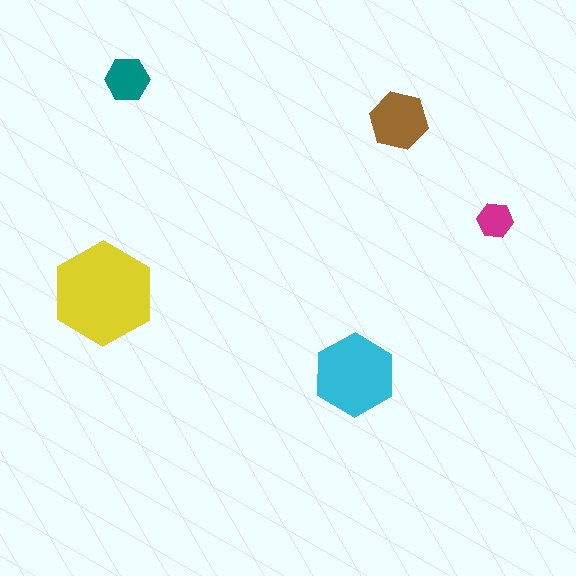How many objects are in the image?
There are 5 objects in the image.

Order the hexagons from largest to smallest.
the yellow one, the cyan one, the brown one, the teal one, the magenta one.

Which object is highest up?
The teal hexagon is topmost.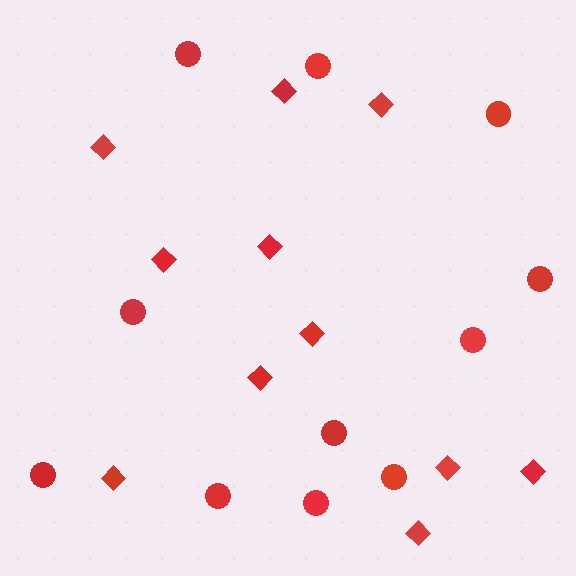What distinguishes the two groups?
There are 2 groups: one group of circles (11) and one group of diamonds (11).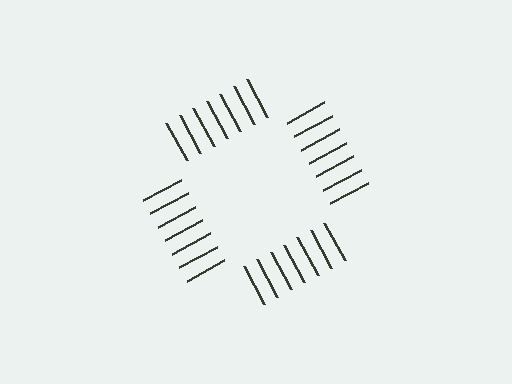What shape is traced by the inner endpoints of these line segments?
An illusory square — the line segments terminate on its edges but no continuous stroke is drawn.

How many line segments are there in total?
28 — 7 along each of the 4 edges.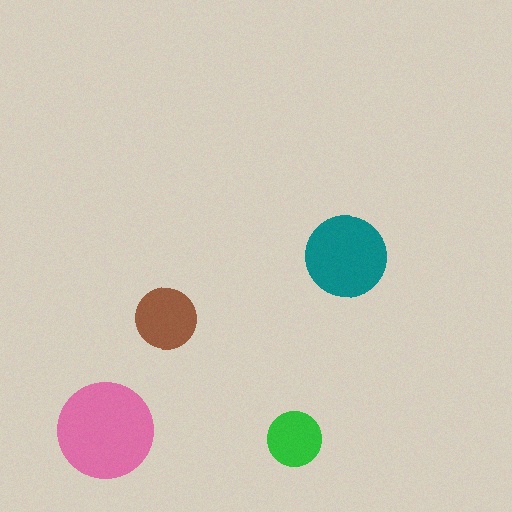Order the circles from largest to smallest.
the pink one, the teal one, the brown one, the green one.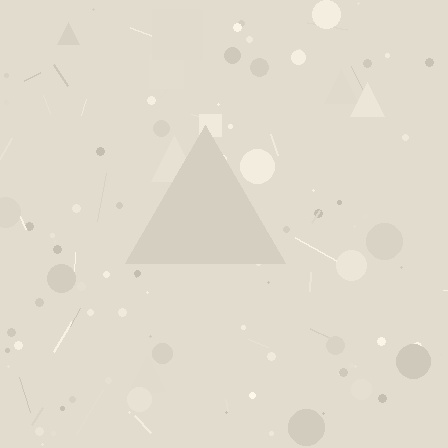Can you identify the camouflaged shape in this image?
The camouflaged shape is a triangle.